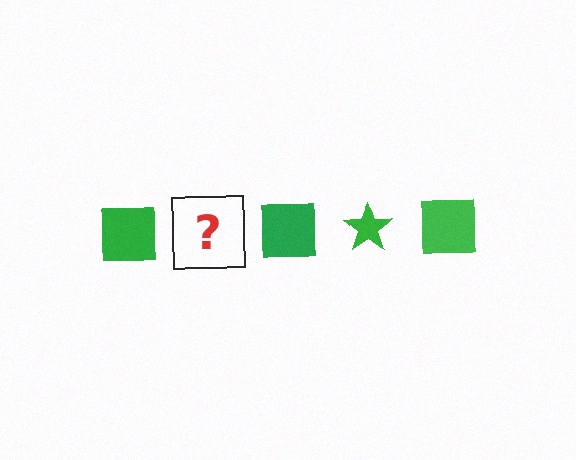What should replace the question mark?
The question mark should be replaced with a green star.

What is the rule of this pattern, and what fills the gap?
The rule is that the pattern cycles through square, star shapes in green. The gap should be filled with a green star.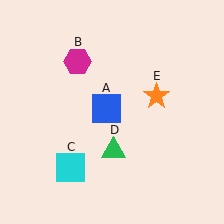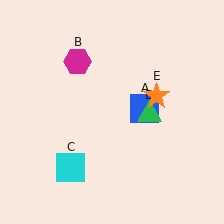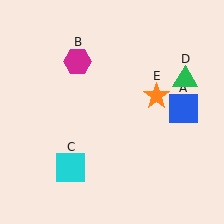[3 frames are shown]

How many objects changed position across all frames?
2 objects changed position: blue square (object A), green triangle (object D).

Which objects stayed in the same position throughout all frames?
Magenta hexagon (object B) and cyan square (object C) and orange star (object E) remained stationary.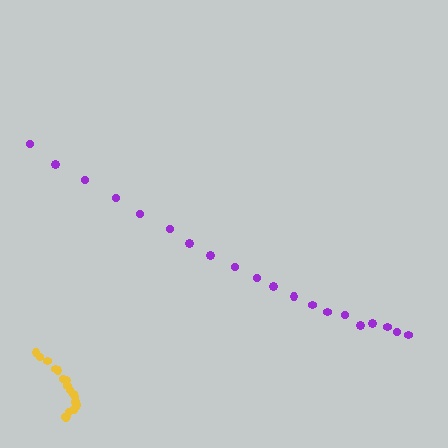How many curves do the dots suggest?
There are 2 distinct paths.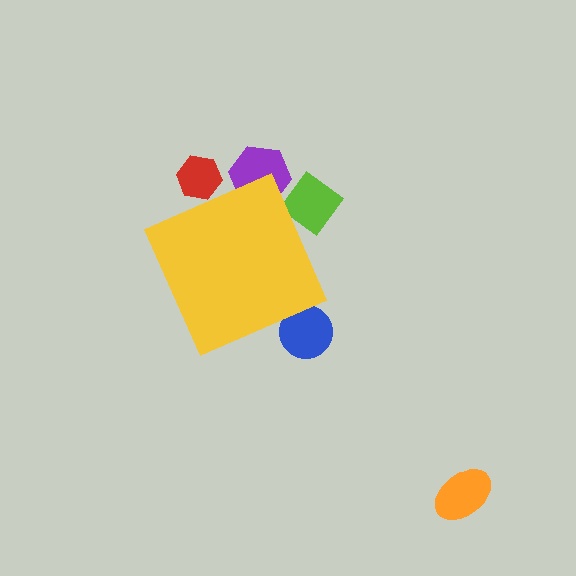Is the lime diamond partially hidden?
Yes, the lime diamond is partially hidden behind the yellow diamond.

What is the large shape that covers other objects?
A yellow diamond.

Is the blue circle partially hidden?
Yes, the blue circle is partially hidden behind the yellow diamond.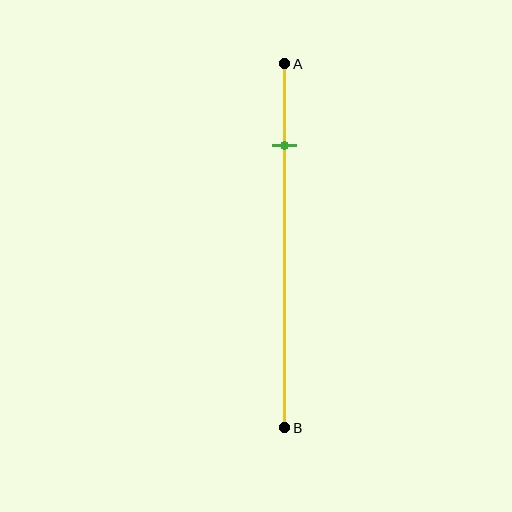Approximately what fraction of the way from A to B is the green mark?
The green mark is approximately 25% of the way from A to B.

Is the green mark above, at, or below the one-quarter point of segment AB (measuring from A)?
The green mark is approximately at the one-quarter point of segment AB.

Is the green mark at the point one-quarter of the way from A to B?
Yes, the mark is approximately at the one-quarter point.